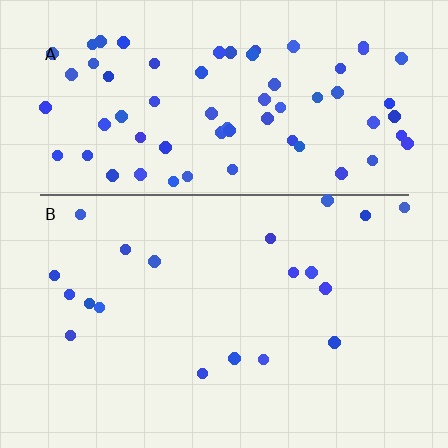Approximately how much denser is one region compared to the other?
Approximately 3.7× — region A over region B.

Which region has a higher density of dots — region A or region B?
A (the top).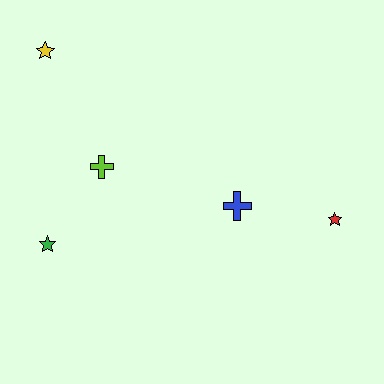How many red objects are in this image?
There is 1 red object.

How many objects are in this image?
There are 5 objects.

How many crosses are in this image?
There are 2 crosses.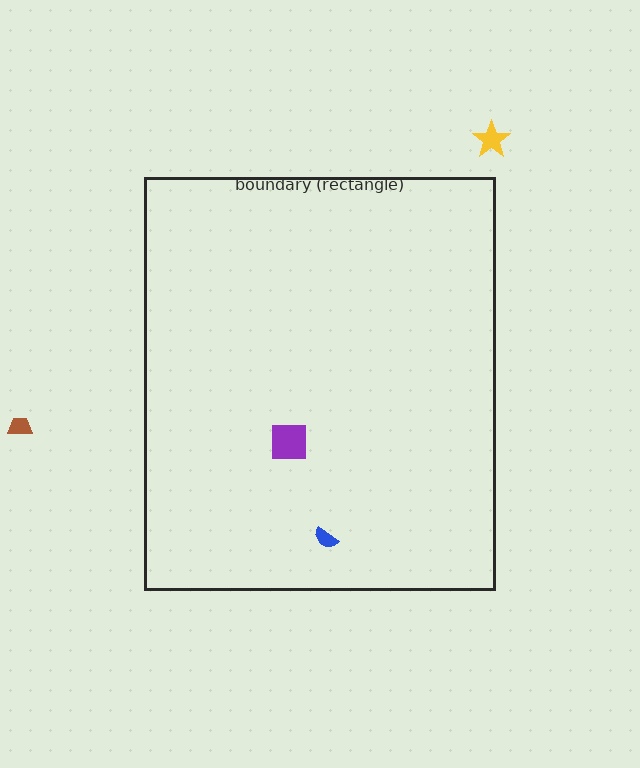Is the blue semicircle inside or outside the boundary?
Inside.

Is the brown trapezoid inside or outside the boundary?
Outside.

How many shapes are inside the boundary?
2 inside, 2 outside.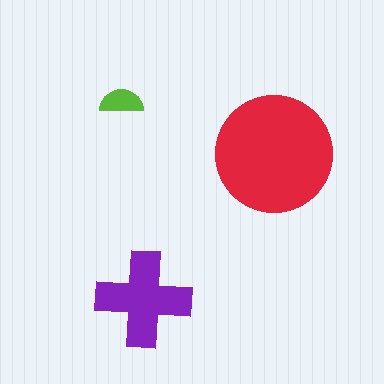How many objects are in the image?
There are 3 objects in the image.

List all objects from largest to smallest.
The red circle, the purple cross, the lime semicircle.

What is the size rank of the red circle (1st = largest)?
1st.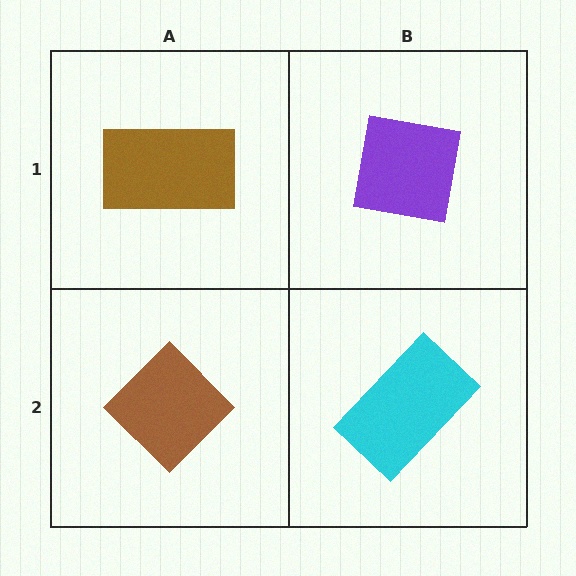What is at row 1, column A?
A brown rectangle.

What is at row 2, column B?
A cyan rectangle.